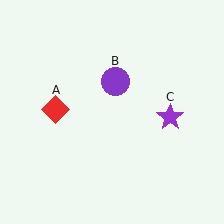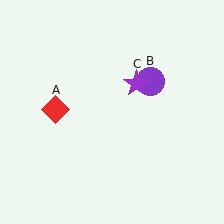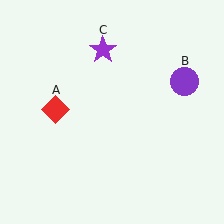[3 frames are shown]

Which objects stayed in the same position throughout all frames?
Red diamond (object A) remained stationary.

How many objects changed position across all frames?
2 objects changed position: purple circle (object B), purple star (object C).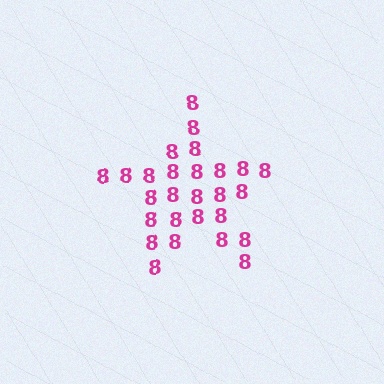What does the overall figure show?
The overall figure shows a star.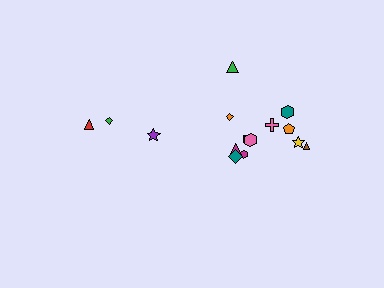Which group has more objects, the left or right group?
The right group.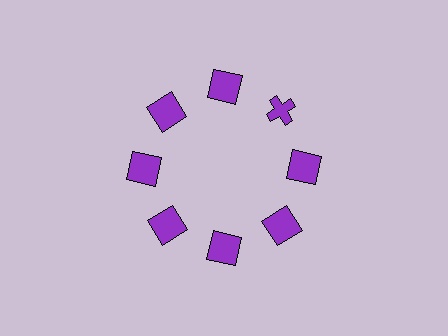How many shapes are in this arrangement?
There are 8 shapes arranged in a ring pattern.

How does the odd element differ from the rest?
It has a different shape: cross instead of square.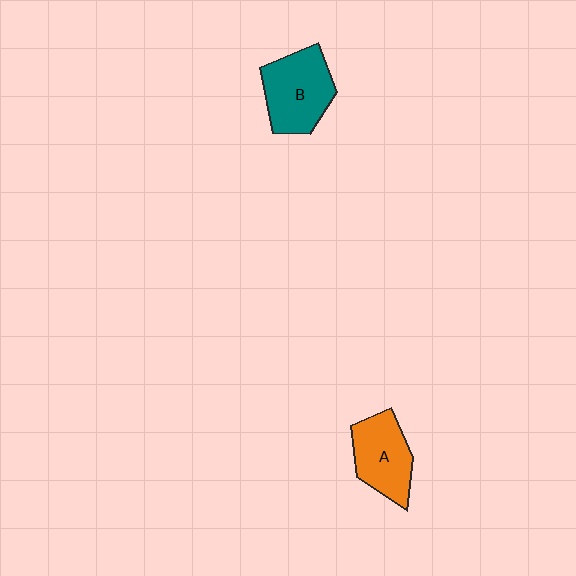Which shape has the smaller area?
Shape A (orange).